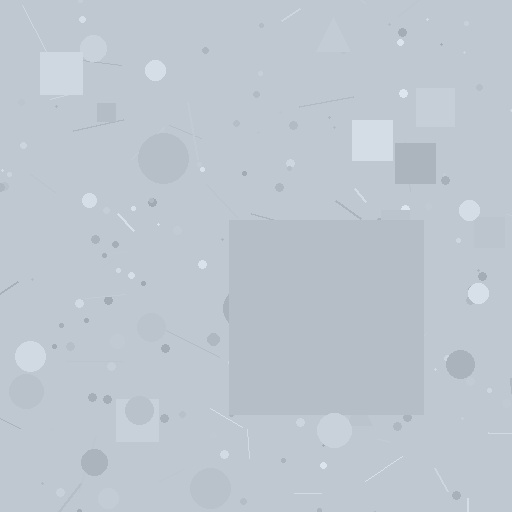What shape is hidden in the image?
A square is hidden in the image.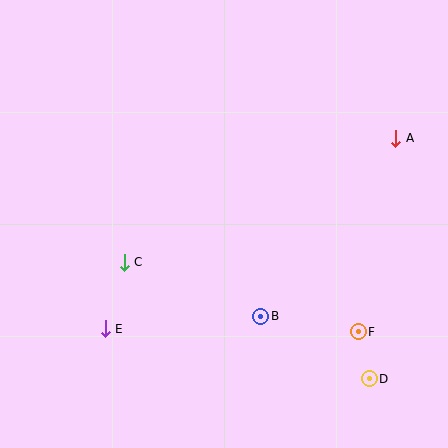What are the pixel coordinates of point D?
Point D is at (369, 379).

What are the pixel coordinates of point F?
Point F is at (358, 332).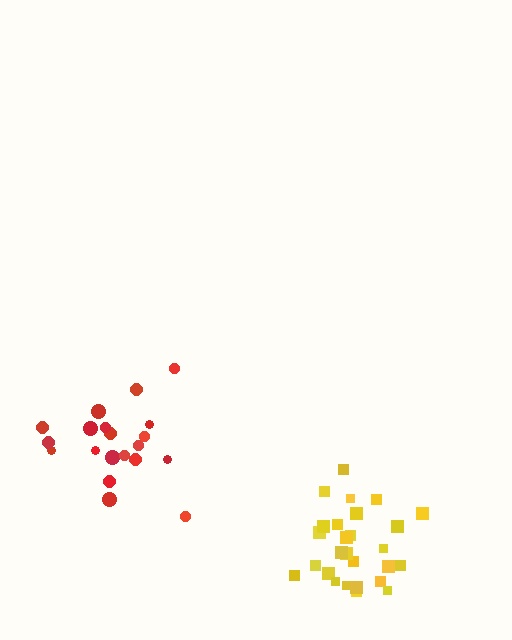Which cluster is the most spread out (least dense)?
Red.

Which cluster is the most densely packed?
Yellow.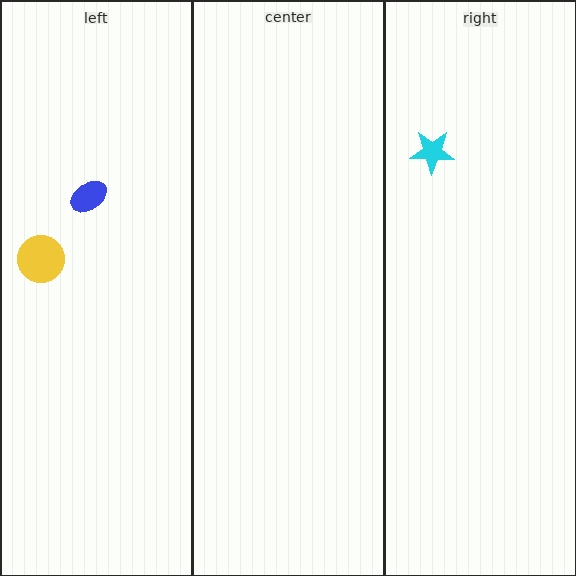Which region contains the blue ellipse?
The left region.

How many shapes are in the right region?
1.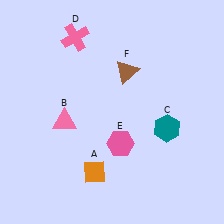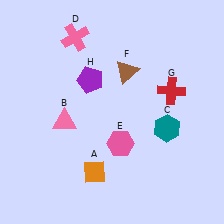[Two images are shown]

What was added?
A red cross (G), a purple pentagon (H) were added in Image 2.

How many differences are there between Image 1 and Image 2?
There are 2 differences between the two images.